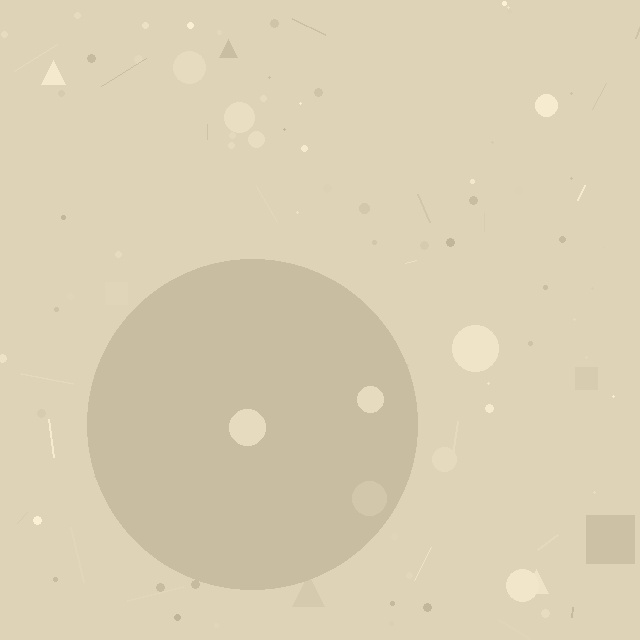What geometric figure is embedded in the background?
A circle is embedded in the background.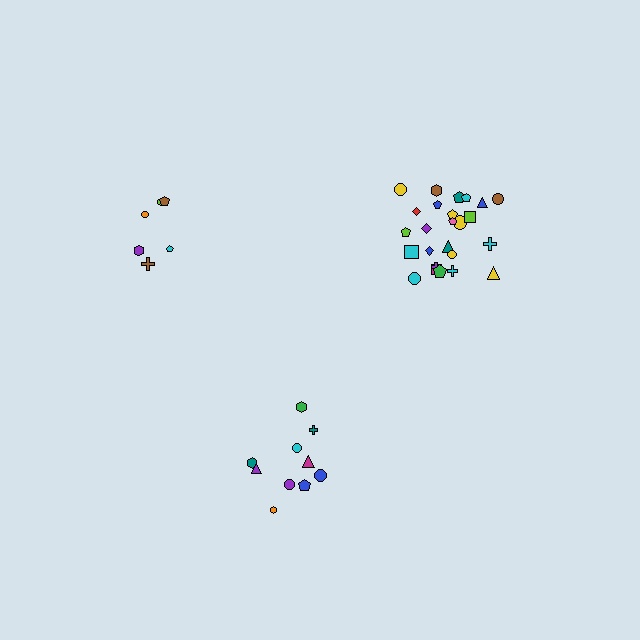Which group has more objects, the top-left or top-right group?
The top-right group.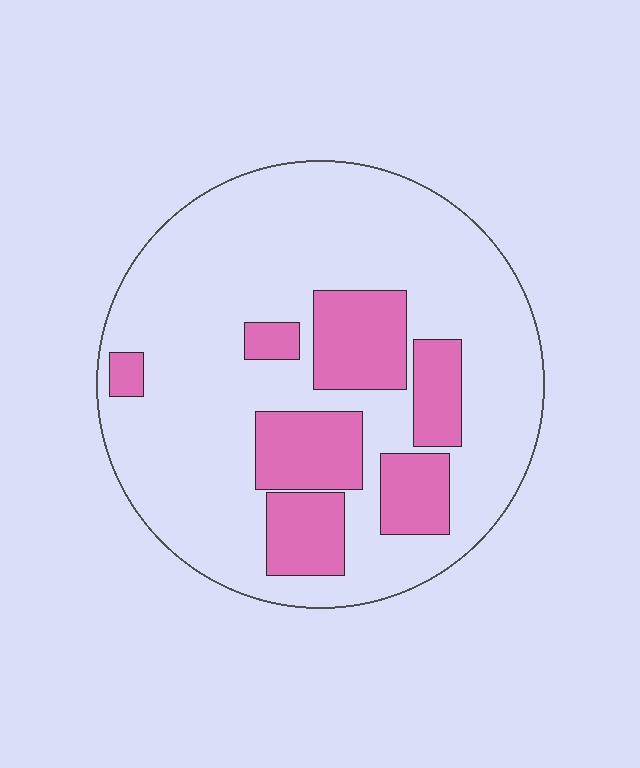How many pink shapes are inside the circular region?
7.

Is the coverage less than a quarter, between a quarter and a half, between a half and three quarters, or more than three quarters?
Less than a quarter.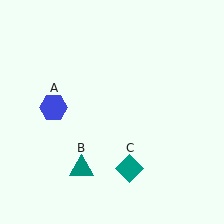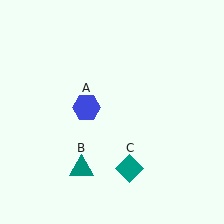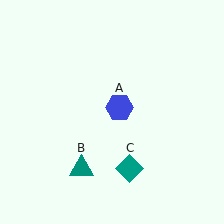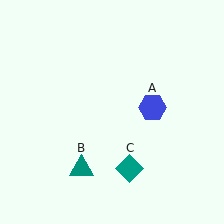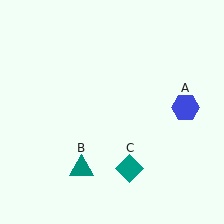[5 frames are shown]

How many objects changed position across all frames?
1 object changed position: blue hexagon (object A).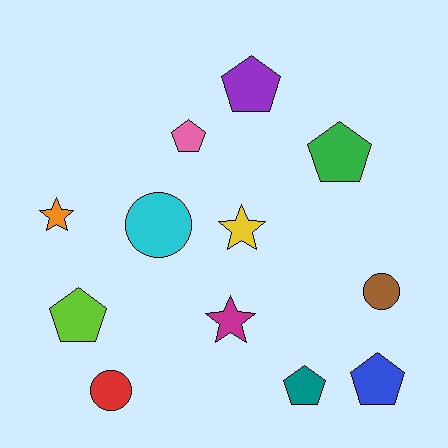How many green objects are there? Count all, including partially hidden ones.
There is 1 green object.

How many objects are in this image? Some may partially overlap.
There are 12 objects.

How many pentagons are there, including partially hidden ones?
There are 6 pentagons.